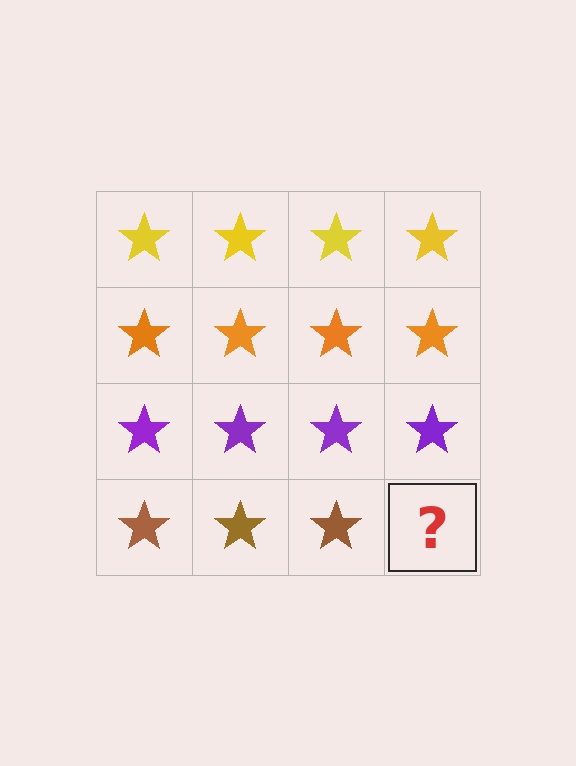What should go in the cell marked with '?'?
The missing cell should contain a brown star.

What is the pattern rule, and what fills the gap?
The rule is that each row has a consistent color. The gap should be filled with a brown star.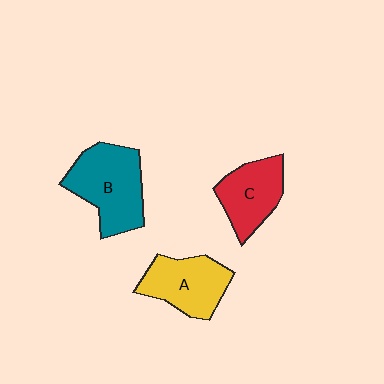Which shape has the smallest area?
Shape C (red).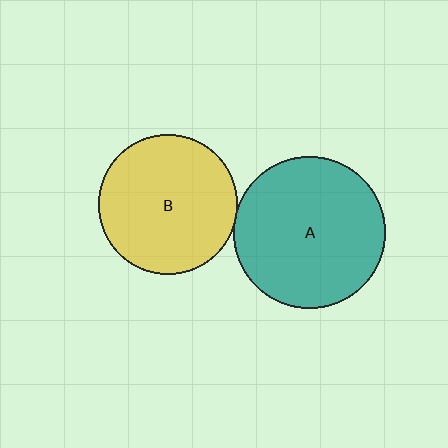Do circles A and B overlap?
Yes.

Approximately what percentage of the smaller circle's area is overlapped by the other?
Approximately 5%.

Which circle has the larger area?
Circle A (teal).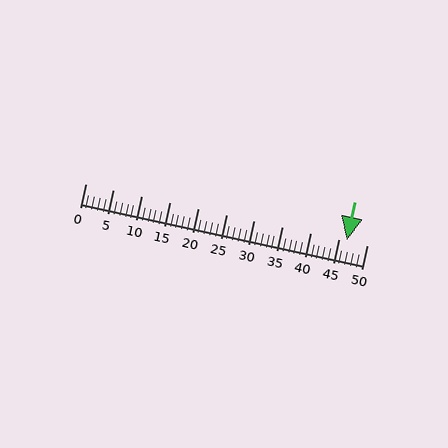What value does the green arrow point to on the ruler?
The green arrow points to approximately 46.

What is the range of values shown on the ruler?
The ruler shows values from 0 to 50.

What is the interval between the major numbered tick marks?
The major tick marks are spaced 5 units apart.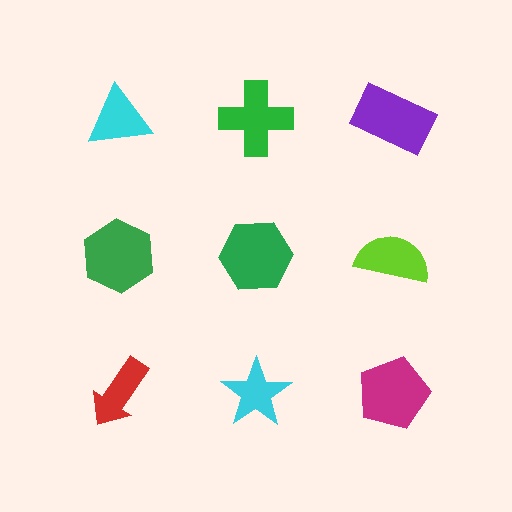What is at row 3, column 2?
A cyan star.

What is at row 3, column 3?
A magenta pentagon.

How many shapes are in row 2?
3 shapes.